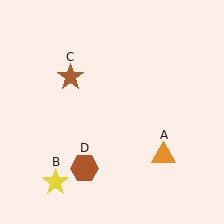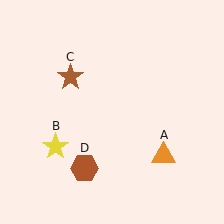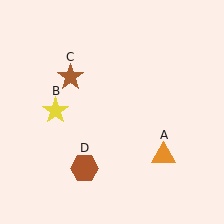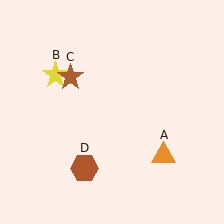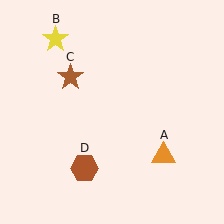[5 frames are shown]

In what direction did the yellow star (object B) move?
The yellow star (object B) moved up.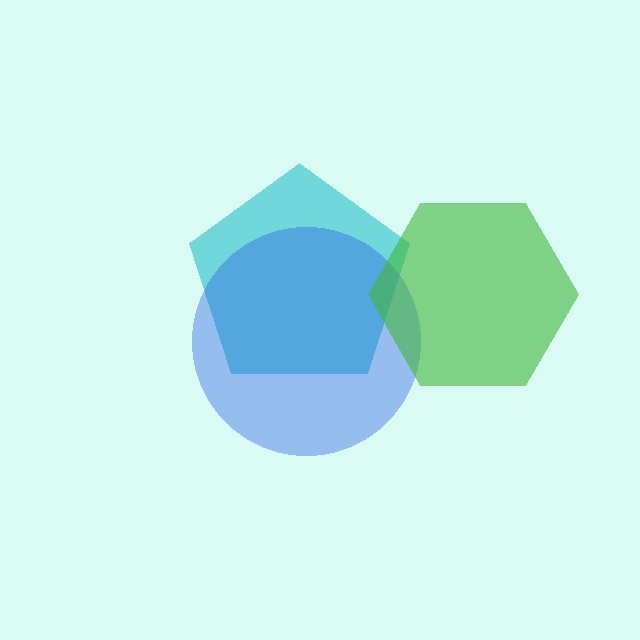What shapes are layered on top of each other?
The layered shapes are: a cyan pentagon, a blue circle, a green hexagon.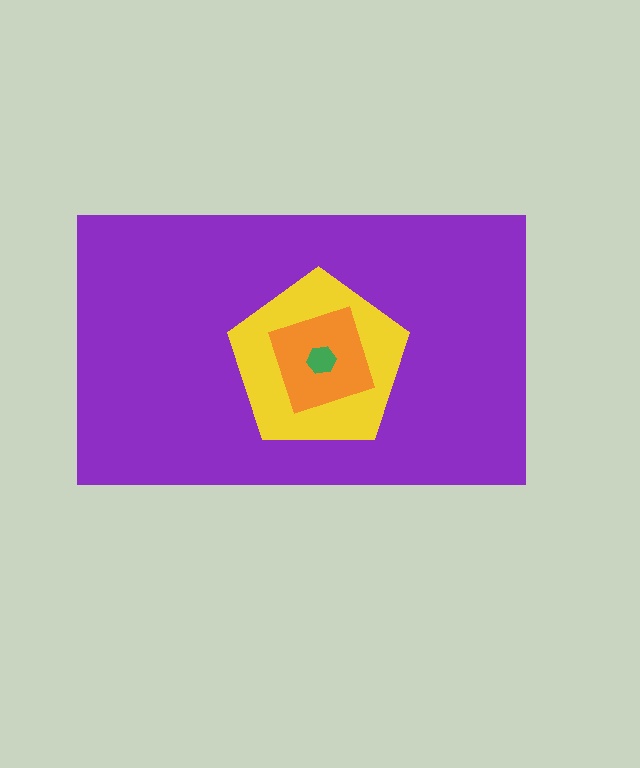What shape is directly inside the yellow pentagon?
The orange diamond.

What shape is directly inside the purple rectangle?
The yellow pentagon.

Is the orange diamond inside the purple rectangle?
Yes.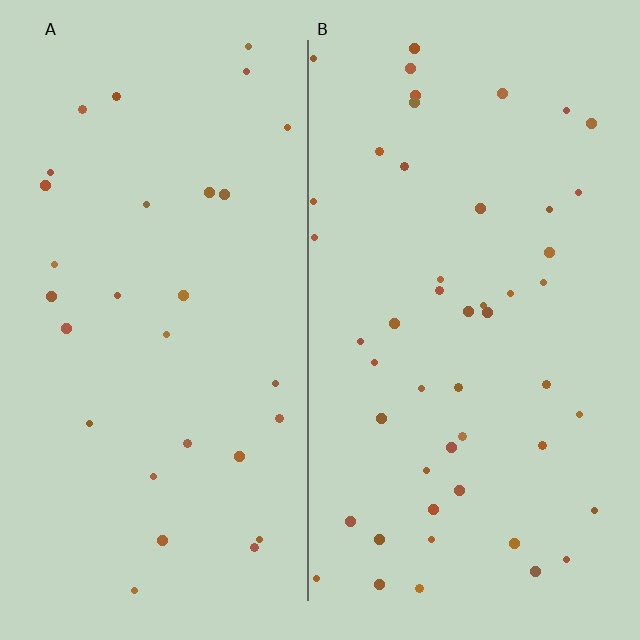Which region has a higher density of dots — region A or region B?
B (the right).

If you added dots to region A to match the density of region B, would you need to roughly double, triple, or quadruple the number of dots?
Approximately double.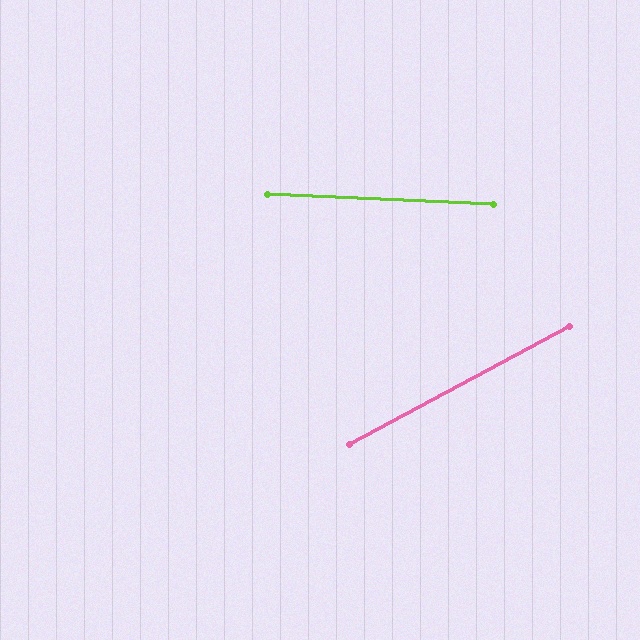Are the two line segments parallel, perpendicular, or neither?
Neither parallel nor perpendicular — they differ by about 31°.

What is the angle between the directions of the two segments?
Approximately 31 degrees.